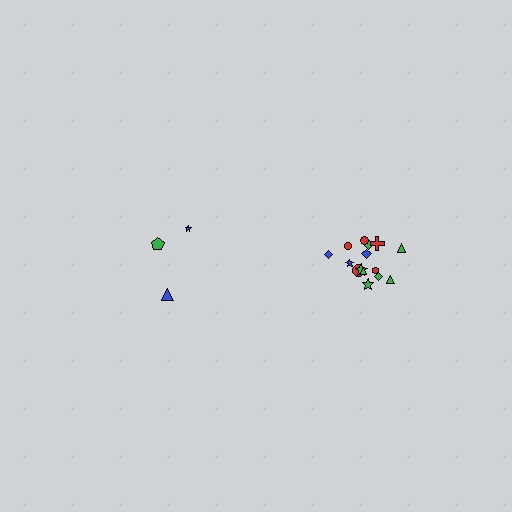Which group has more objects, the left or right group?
The right group.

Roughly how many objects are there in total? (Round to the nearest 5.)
Roughly 20 objects in total.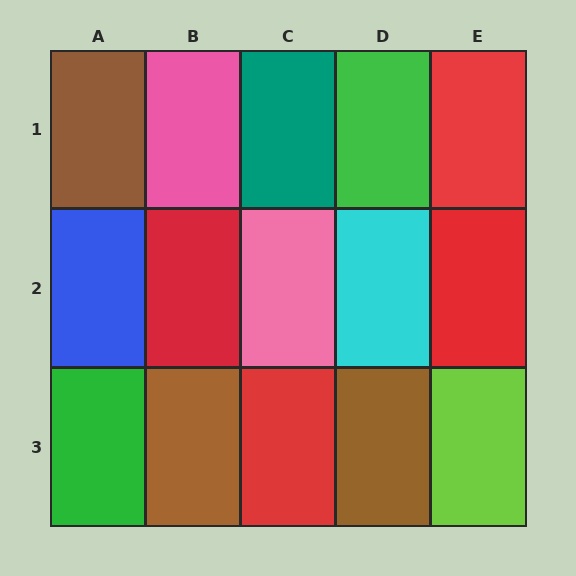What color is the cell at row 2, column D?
Cyan.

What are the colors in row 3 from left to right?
Green, brown, red, brown, lime.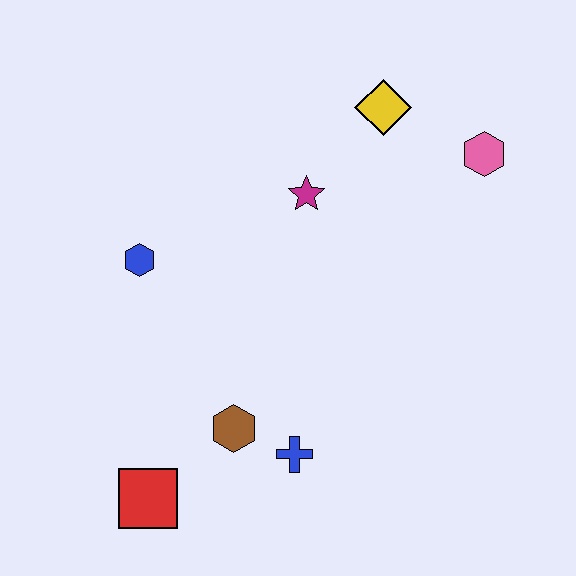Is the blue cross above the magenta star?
No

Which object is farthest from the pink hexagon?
The red square is farthest from the pink hexagon.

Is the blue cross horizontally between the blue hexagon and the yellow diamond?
Yes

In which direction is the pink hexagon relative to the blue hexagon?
The pink hexagon is to the right of the blue hexagon.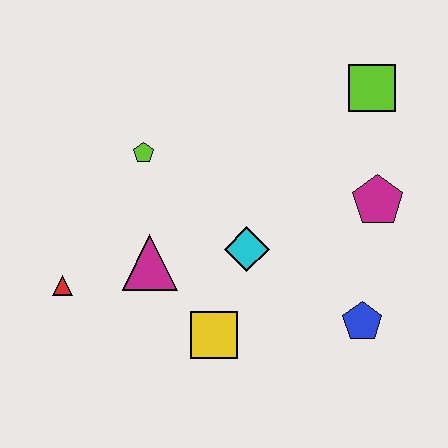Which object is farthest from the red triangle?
The lime square is farthest from the red triangle.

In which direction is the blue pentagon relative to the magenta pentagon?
The blue pentagon is below the magenta pentagon.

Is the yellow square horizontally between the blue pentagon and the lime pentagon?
Yes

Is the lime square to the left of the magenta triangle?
No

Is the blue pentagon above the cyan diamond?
No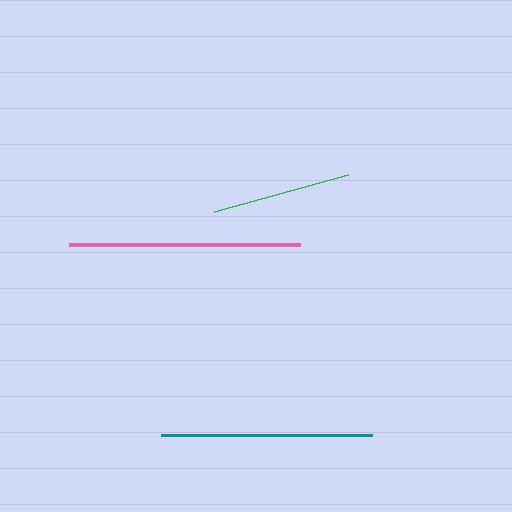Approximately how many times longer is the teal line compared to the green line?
The teal line is approximately 1.5 times the length of the green line.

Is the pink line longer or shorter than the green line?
The pink line is longer than the green line.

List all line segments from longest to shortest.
From longest to shortest: pink, teal, green.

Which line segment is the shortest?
The green line is the shortest at approximately 139 pixels.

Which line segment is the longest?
The pink line is the longest at approximately 231 pixels.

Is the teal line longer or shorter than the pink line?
The pink line is longer than the teal line.